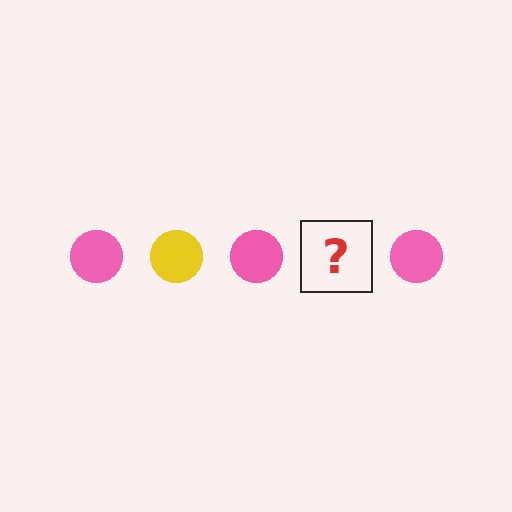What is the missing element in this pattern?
The missing element is a yellow circle.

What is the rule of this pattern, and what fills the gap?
The rule is that the pattern cycles through pink, yellow circles. The gap should be filled with a yellow circle.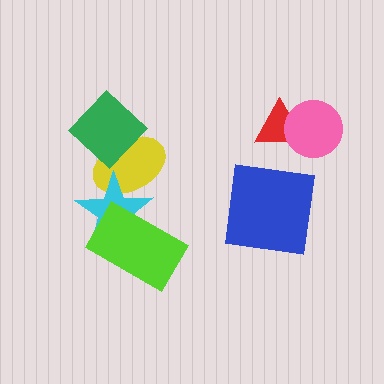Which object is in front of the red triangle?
The pink circle is in front of the red triangle.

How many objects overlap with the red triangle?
1 object overlaps with the red triangle.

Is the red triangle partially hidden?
Yes, it is partially covered by another shape.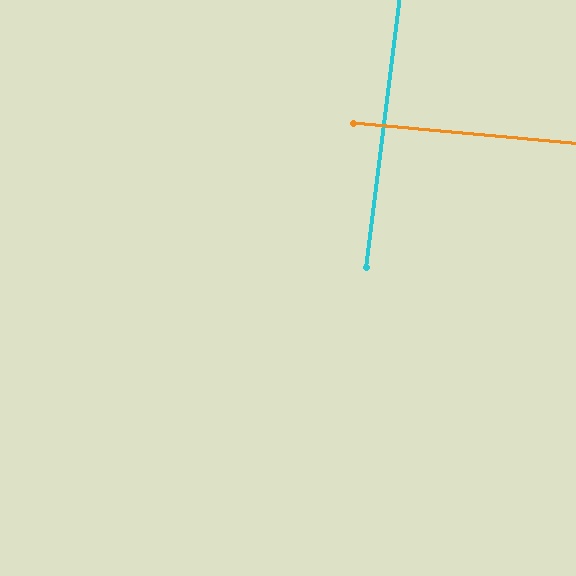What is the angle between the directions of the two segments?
Approximately 88 degrees.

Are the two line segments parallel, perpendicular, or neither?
Perpendicular — they meet at approximately 88°.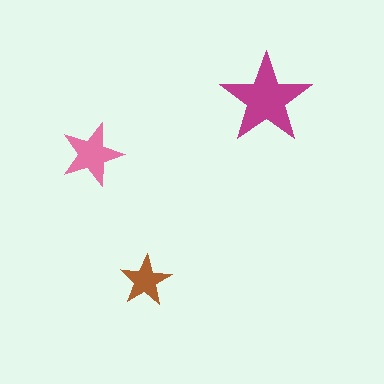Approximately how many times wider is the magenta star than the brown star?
About 2 times wider.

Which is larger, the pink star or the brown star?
The pink one.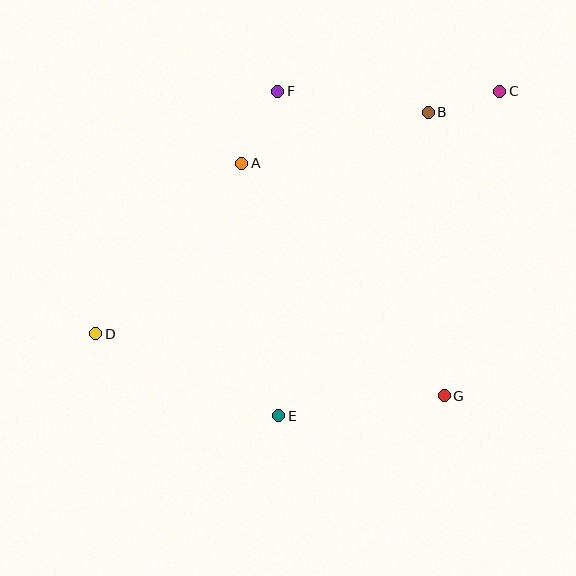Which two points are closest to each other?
Points B and C are closest to each other.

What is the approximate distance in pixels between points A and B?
The distance between A and B is approximately 193 pixels.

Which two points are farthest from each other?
Points C and D are farthest from each other.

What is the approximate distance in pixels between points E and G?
The distance between E and G is approximately 167 pixels.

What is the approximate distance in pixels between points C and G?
The distance between C and G is approximately 310 pixels.